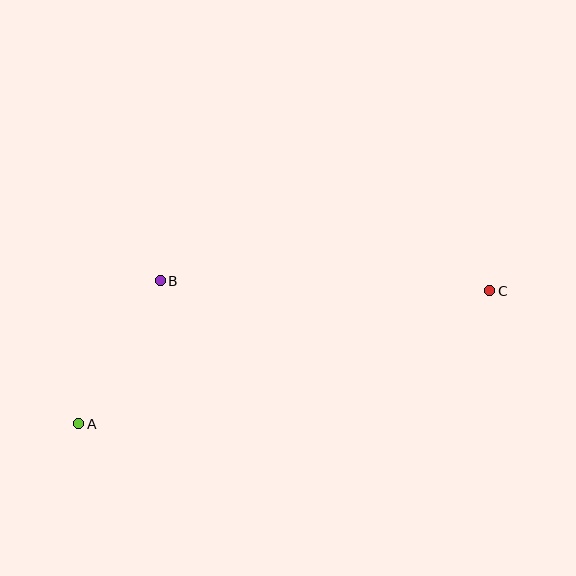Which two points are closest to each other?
Points A and B are closest to each other.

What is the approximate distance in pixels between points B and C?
The distance between B and C is approximately 330 pixels.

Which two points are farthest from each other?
Points A and C are farthest from each other.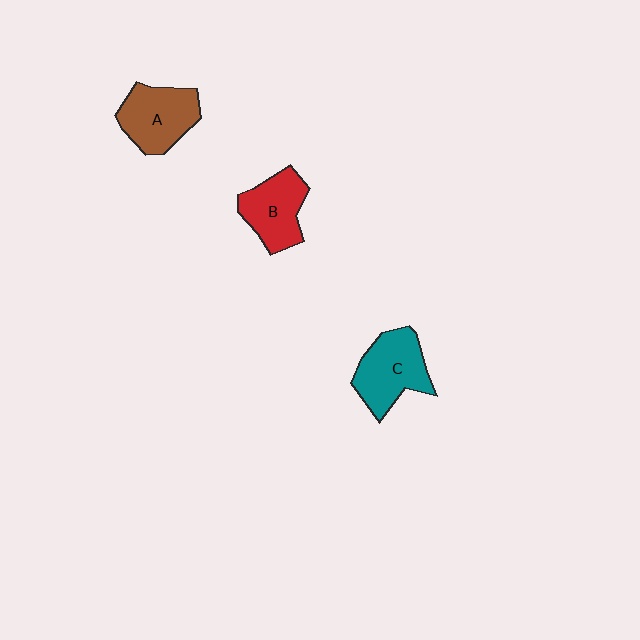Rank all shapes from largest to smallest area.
From largest to smallest: C (teal), A (brown), B (red).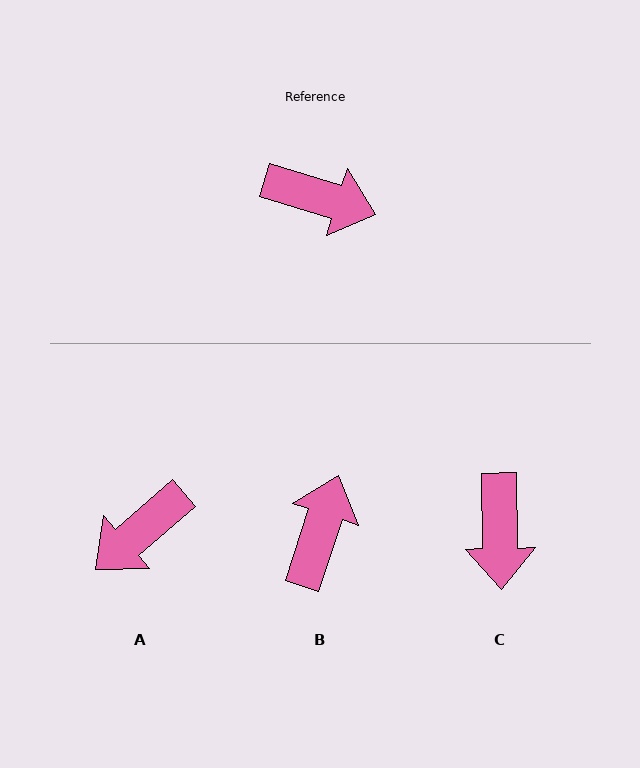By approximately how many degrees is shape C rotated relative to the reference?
Approximately 72 degrees clockwise.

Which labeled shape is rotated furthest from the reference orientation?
A, about 122 degrees away.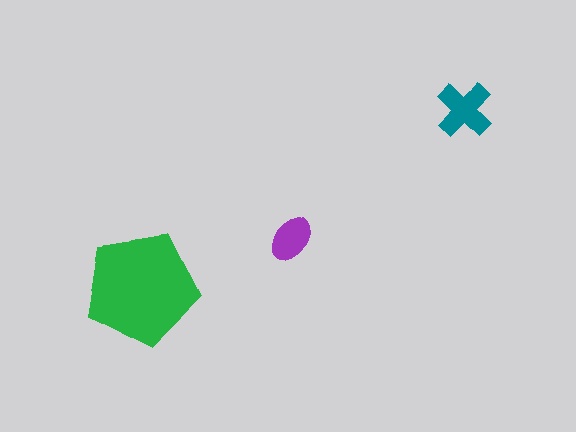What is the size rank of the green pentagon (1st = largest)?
1st.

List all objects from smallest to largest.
The purple ellipse, the teal cross, the green pentagon.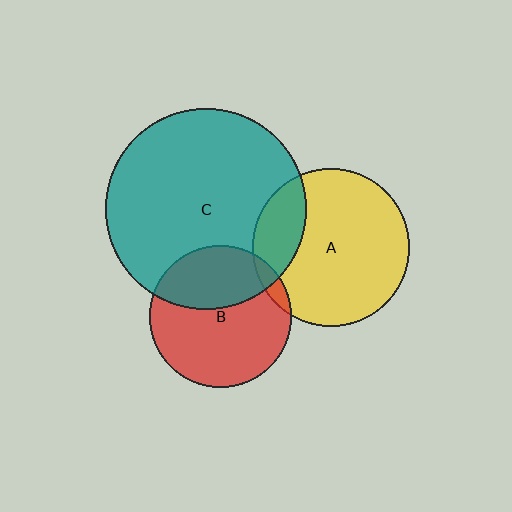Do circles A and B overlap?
Yes.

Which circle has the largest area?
Circle C (teal).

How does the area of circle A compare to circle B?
Approximately 1.2 times.